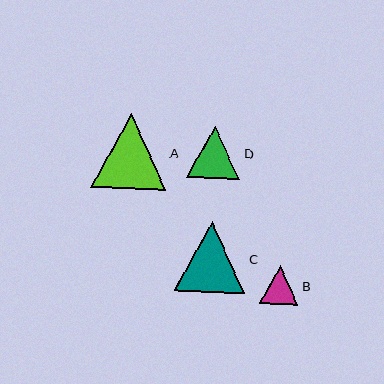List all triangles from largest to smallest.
From largest to smallest: A, C, D, B.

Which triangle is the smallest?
Triangle B is the smallest with a size of approximately 38 pixels.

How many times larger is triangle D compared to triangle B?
Triangle D is approximately 1.4 times the size of triangle B.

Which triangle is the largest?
Triangle A is the largest with a size of approximately 74 pixels.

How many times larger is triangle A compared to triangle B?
Triangle A is approximately 1.9 times the size of triangle B.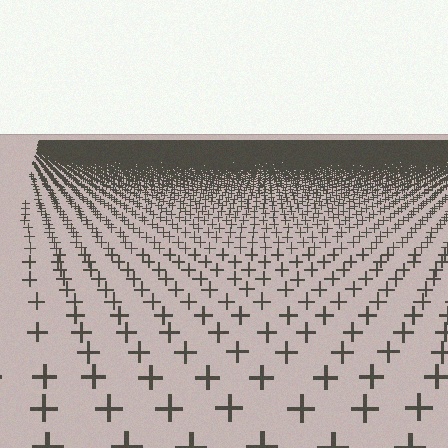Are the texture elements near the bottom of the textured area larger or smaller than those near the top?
Larger. Near the bottom, elements are closer to the viewer and appear at a bigger on-screen size.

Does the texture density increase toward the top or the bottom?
Density increases toward the top.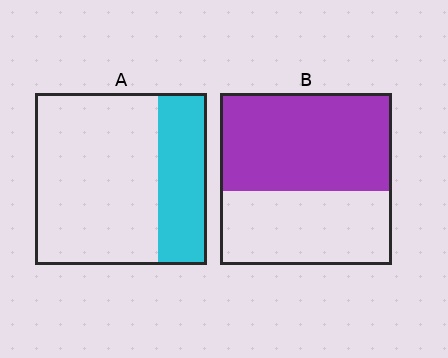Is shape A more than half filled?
No.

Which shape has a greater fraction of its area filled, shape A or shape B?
Shape B.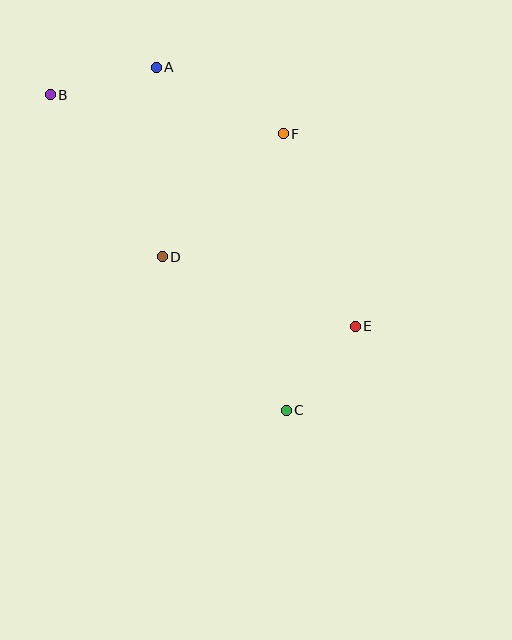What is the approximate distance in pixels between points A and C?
The distance between A and C is approximately 367 pixels.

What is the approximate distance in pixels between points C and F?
The distance between C and F is approximately 277 pixels.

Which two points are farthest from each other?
Points B and C are farthest from each other.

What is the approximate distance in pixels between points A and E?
The distance between A and E is approximately 327 pixels.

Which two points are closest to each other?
Points C and E are closest to each other.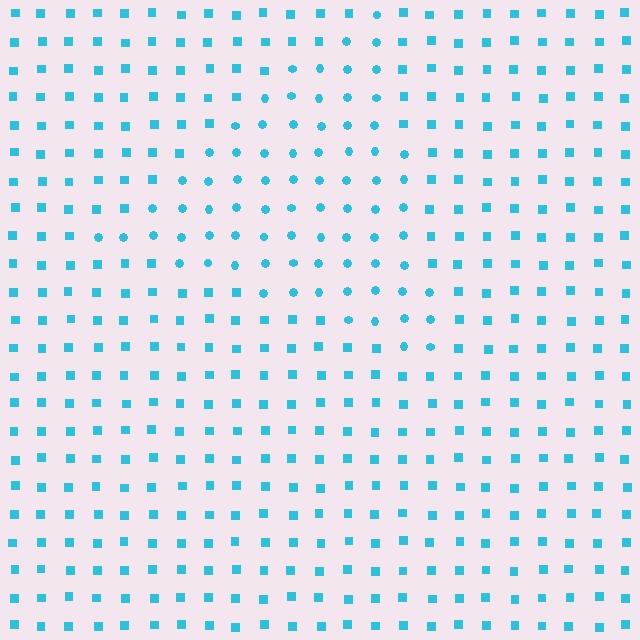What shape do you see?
I see a triangle.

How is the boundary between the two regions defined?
The boundary is defined by a change in element shape: circles inside vs. squares outside. All elements share the same color and spacing.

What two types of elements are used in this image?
The image uses circles inside the triangle region and squares outside it.